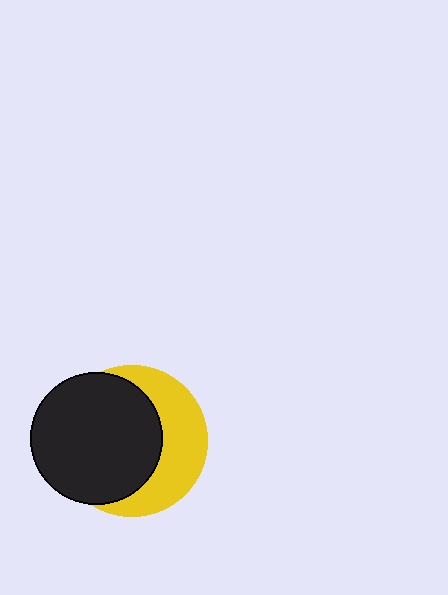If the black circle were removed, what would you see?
You would see the complete yellow circle.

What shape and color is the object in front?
The object in front is a black circle.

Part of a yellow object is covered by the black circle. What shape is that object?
It is a circle.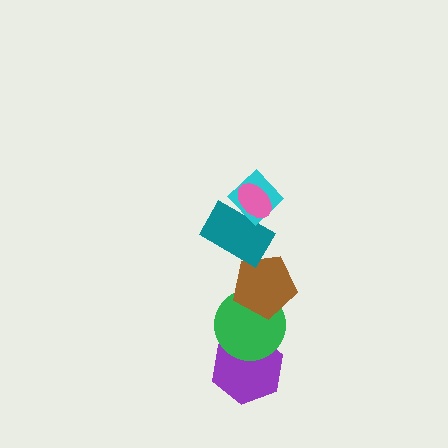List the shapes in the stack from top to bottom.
From top to bottom: the pink ellipse, the cyan diamond, the teal rectangle, the brown pentagon, the green circle, the purple hexagon.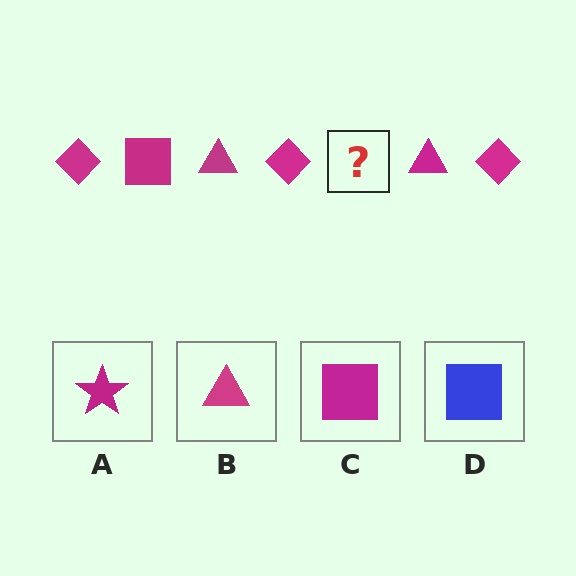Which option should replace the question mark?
Option C.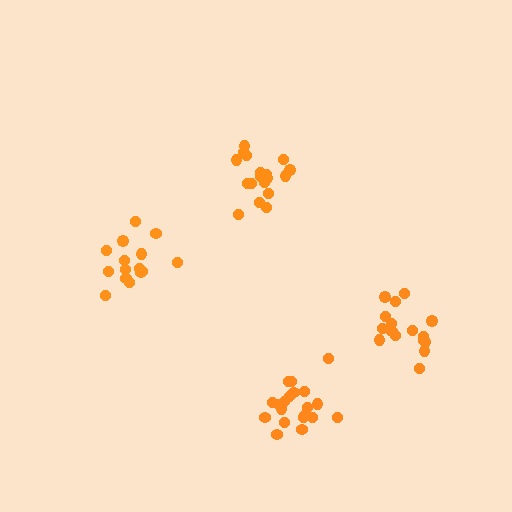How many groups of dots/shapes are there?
There are 4 groups.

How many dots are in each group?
Group 1: 18 dots, Group 2: 15 dots, Group 3: 20 dots, Group 4: 16 dots (69 total).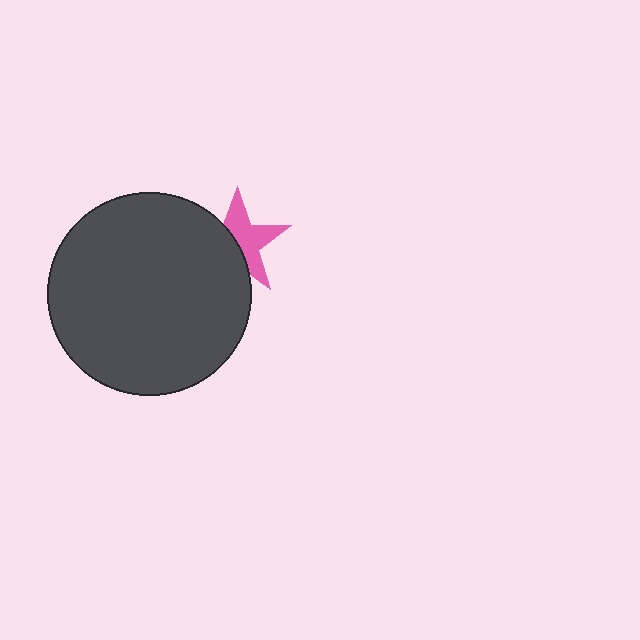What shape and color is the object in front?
The object in front is a dark gray circle.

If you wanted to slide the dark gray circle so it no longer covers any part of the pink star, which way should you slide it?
Slide it left — that is the most direct way to separate the two shapes.